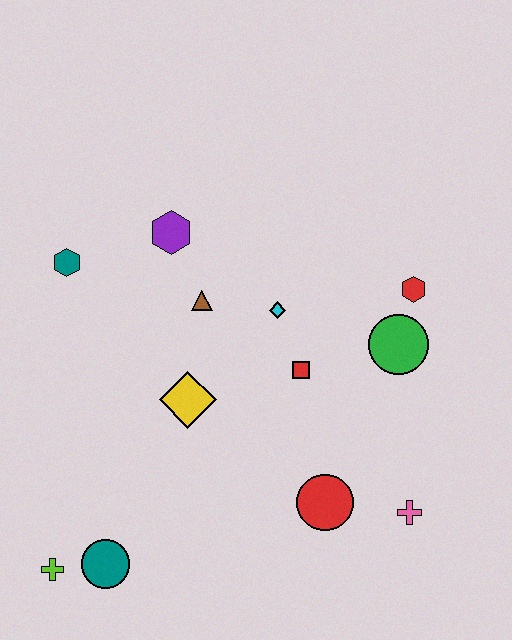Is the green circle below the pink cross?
No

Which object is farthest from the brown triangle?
The lime cross is farthest from the brown triangle.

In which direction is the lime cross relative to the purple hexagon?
The lime cross is below the purple hexagon.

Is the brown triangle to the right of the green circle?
No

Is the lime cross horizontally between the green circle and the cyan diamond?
No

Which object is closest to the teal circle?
The lime cross is closest to the teal circle.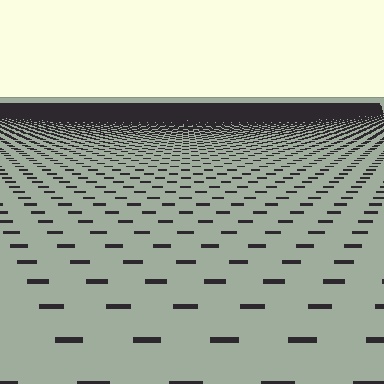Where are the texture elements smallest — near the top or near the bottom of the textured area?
Near the top.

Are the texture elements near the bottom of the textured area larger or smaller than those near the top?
Larger. Near the bottom, elements are closer to the viewer and appear at a bigger on-screen size.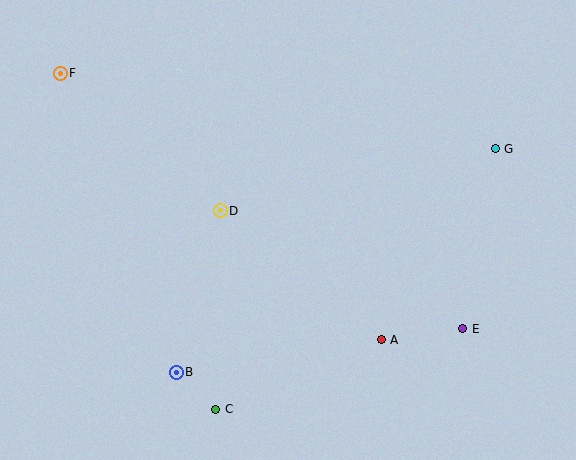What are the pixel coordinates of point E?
Point E is at (463, 329).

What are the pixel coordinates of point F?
Point F is at (60, 73).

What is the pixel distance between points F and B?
The distance between F and B is 321 pixels.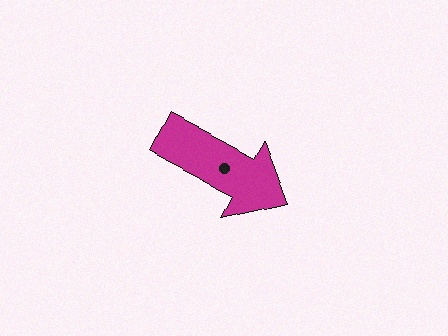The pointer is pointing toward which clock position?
Roughly 4 o'clock.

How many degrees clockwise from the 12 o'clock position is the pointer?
Approximately 118 degrees.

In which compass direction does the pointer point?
Southeast.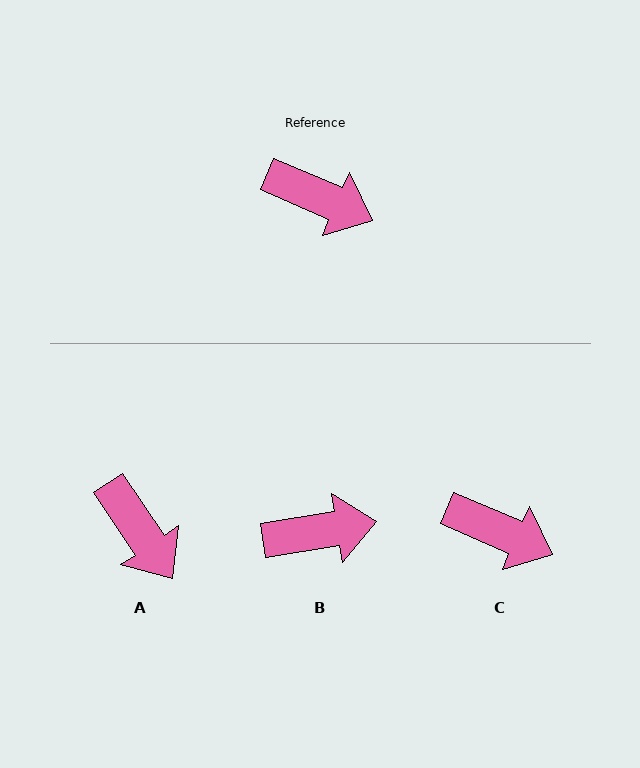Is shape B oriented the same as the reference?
No, it is off by about 33 degrees.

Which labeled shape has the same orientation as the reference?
C.